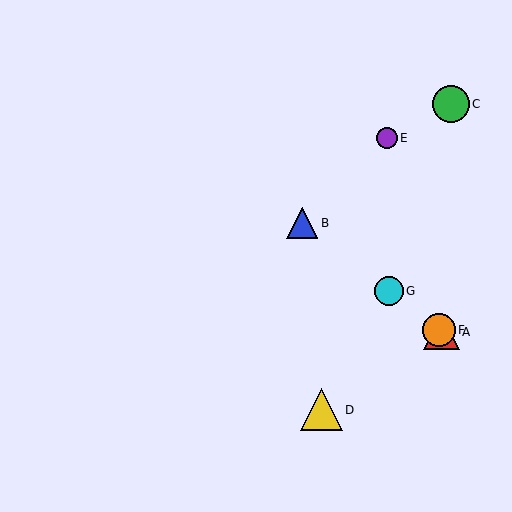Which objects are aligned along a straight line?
Objects A, B, F, G are aligned along a straight line.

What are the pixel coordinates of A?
Object A is at (441, 332).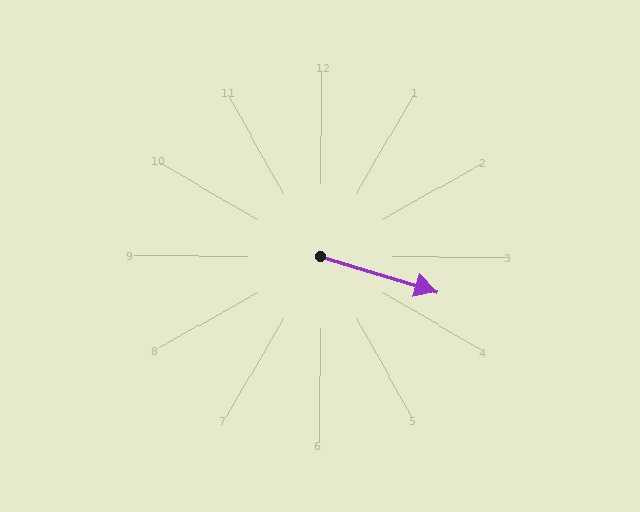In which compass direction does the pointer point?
East.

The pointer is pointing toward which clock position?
Roughly 4 o'clock.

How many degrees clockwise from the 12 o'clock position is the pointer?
Approximately 107 degrees.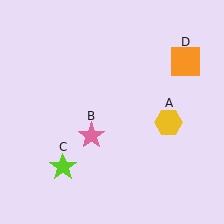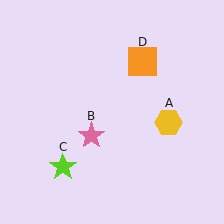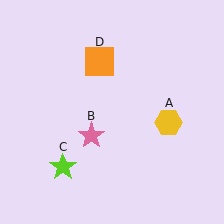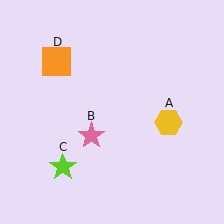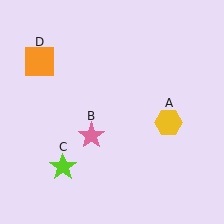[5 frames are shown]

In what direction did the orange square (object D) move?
The orange square (object D) moved left.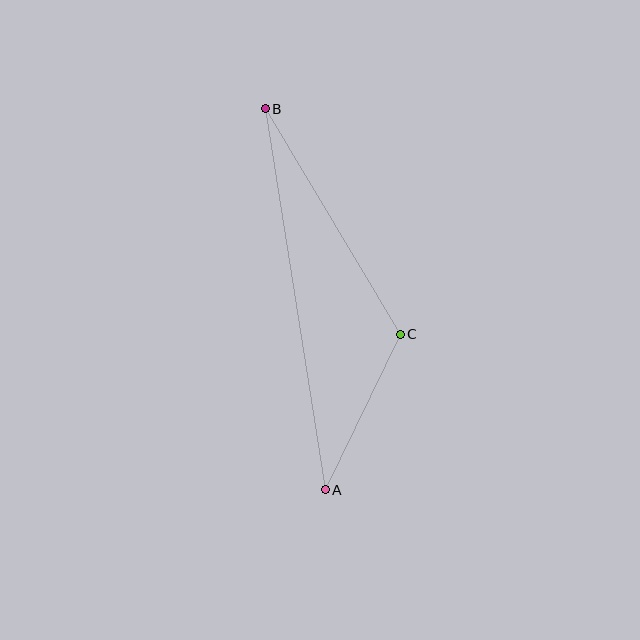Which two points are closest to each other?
Points A and C are closest to each other.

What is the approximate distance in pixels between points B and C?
The distance between B and C is approximately 263 pixels.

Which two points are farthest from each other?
Points A and B are farthest from each other.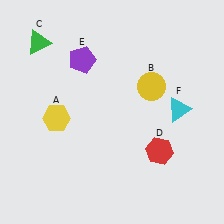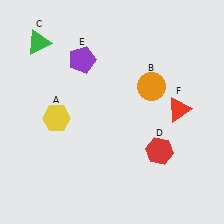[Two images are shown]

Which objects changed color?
B changed from yellow to orange. F changed from cyan to red.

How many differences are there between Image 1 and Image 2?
There are 2 differences between the two images.